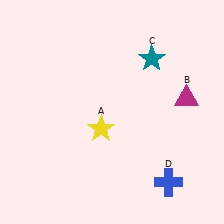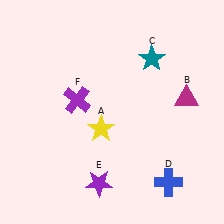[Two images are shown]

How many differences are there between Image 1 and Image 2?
There are 2 differences between the two images.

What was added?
A purple star (E), a purple cross (F) were added in Image 2.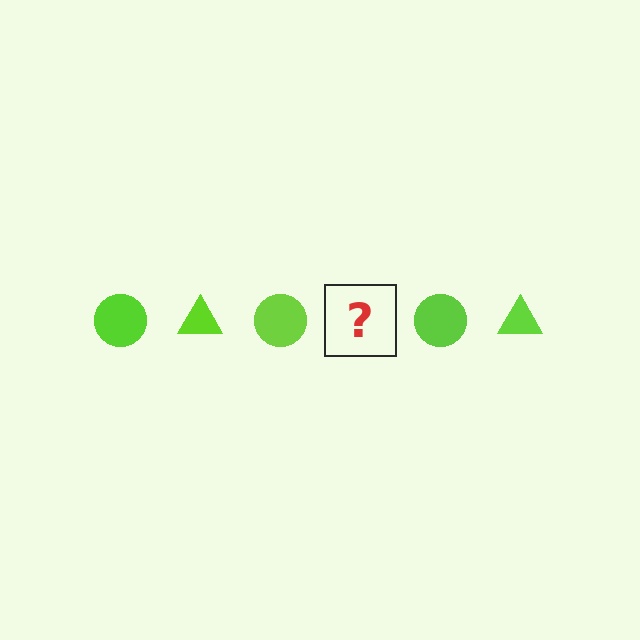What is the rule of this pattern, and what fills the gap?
The rule is that the pattern cycles through circle, triangle shapes in lime. The gap should be filled with a lime triangle.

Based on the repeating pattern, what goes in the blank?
The blank should be a lime triangle.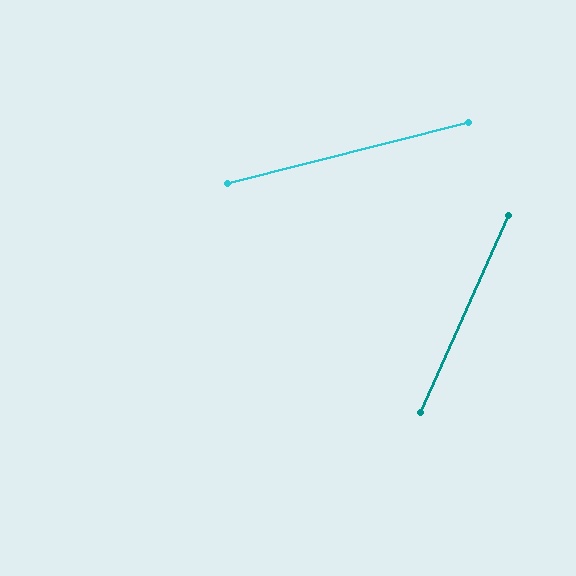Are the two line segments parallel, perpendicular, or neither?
Neither parallel nor perpendicular — they differ by about 52°.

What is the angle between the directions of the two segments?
Approximately 52 degrees.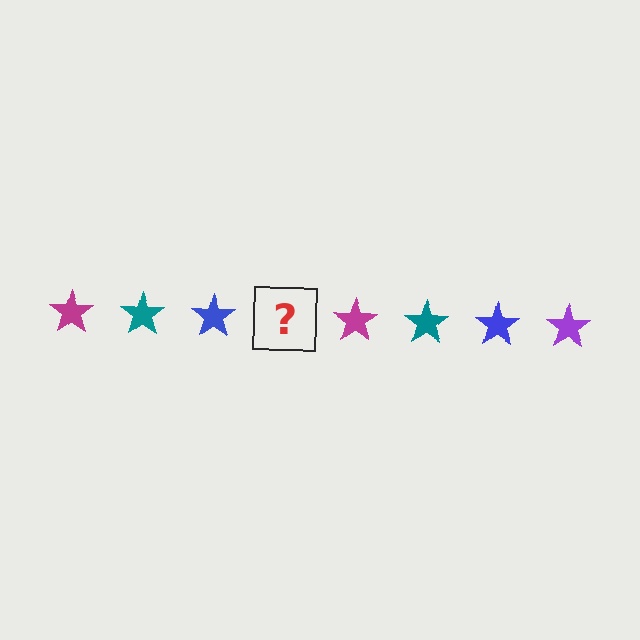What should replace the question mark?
The question mark should be replaced with a purple star.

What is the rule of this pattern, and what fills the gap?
The rule is that the pattern cycles through magenta, teal, blue, purple stars. The gap should be filled with a purple star.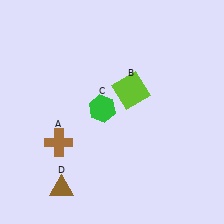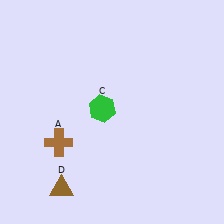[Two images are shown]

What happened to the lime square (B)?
The lime square (B) was removed in Image 2. It was in the top-right area of Image 1.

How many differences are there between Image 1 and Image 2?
There is 1 difference between the two images.